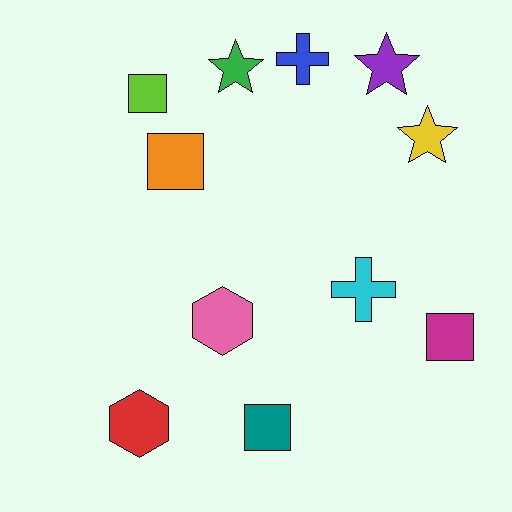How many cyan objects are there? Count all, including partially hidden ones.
There is 1 cyan object.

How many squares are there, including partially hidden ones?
There are 4 squares.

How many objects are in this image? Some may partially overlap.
There are 11 objects.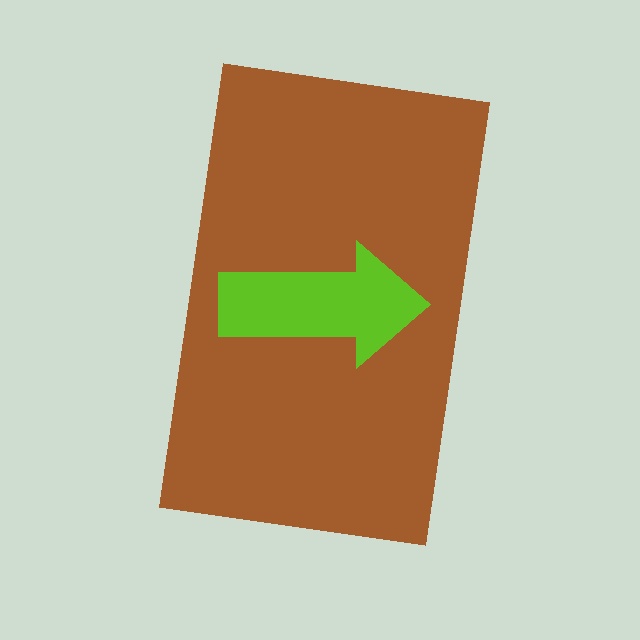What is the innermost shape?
The lime arrow.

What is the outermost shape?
The brown rectangle.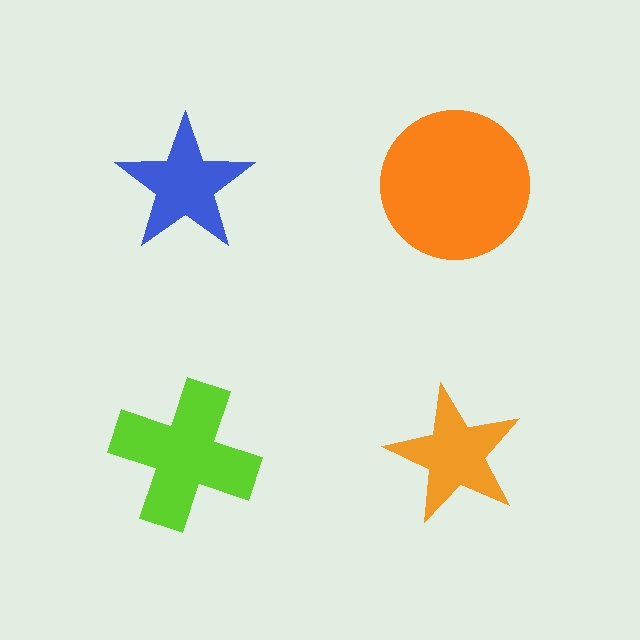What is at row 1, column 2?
An orange circle.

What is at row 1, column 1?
A blue star.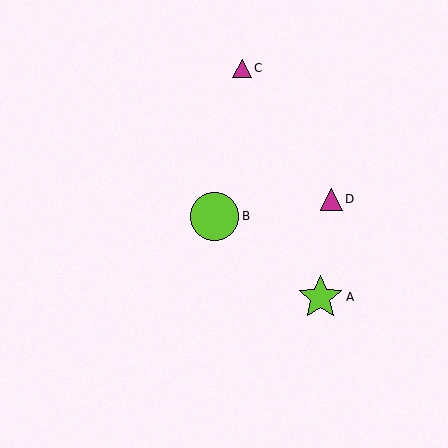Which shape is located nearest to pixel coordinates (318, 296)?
The lime star (labeled A) at (320, 297) is nearest to that location.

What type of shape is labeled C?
Shape C is a magenta triangle.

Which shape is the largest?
The lime circle (labeled B) is the largest.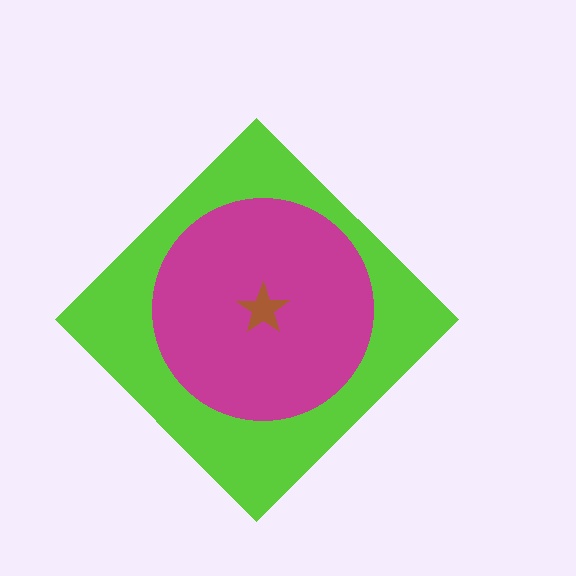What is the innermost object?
The brown star.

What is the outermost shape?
The lime diamond.